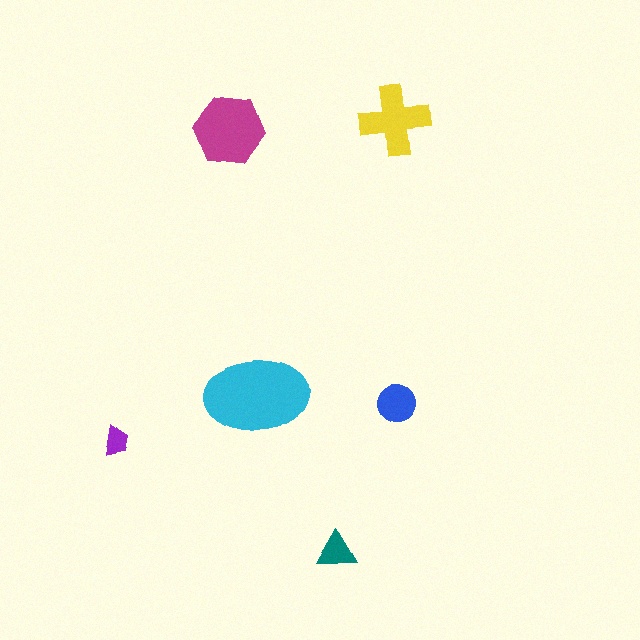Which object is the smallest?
The purple trapezoid.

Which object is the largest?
The cyan ellipse.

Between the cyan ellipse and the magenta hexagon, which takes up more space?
The cyan ellipse.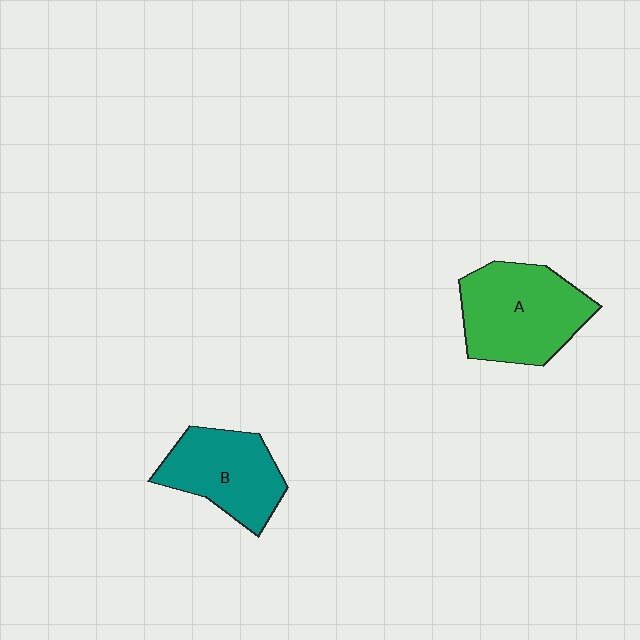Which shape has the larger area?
Shape A (green).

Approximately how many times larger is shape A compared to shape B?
Approximately 1.2 times.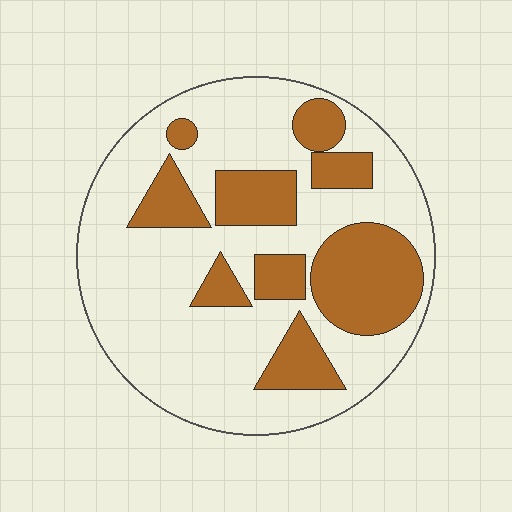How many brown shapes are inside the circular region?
9.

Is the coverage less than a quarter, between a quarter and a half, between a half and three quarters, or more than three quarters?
Between a quarter and a half.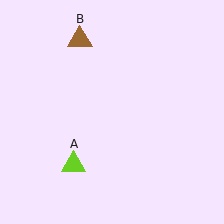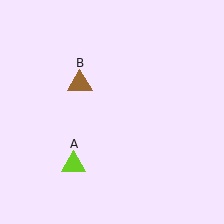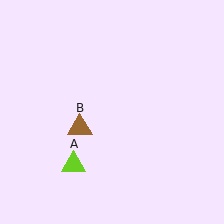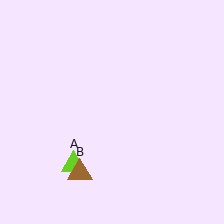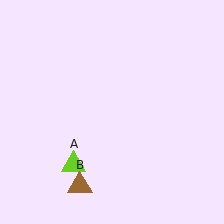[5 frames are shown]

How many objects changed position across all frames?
1 object changed position: brown triangle (object B).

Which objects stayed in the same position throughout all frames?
Lime triangle (object A) remained stationary.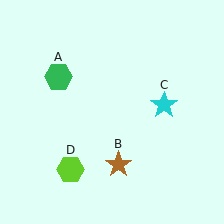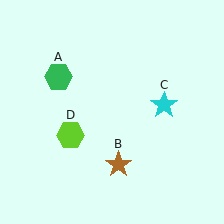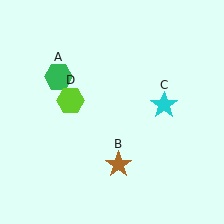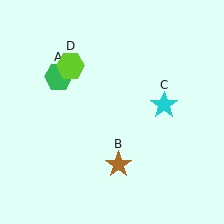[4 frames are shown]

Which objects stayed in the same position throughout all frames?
Green hexagon (object A) and brown star (object B) and cyan star (object C) remained stationary.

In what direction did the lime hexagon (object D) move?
The lime hexagon (object D) moved up.